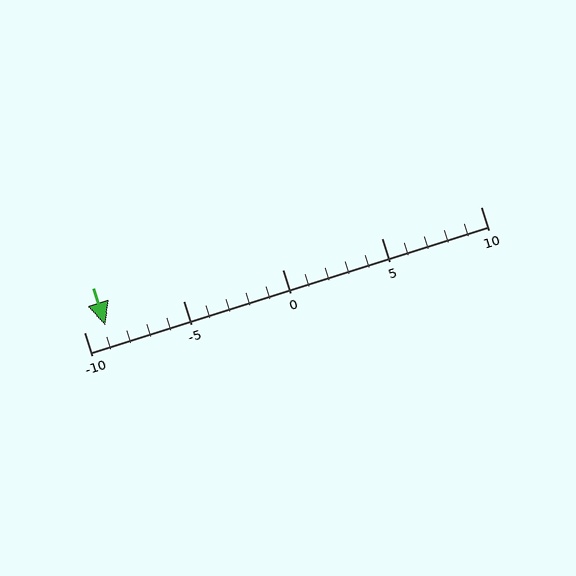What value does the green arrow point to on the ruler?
The green arrow points to approximately -9.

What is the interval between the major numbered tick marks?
The major tick marks are spaced 5 units apart.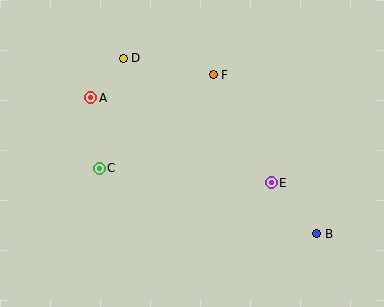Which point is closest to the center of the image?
Point F at (213, 75) is closest to the center.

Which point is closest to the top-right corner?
Point F is closest to the top-right corner.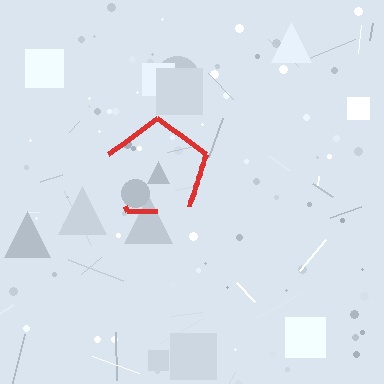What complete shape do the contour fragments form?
The contour fragments form a pentagon.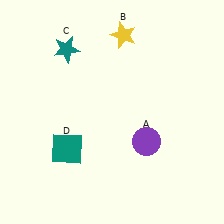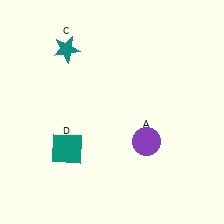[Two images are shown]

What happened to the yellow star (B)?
The yellow star (B) was removed in Image 2. It was in the top-right area of Image 1.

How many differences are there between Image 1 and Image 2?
There is 1 difference between the two images.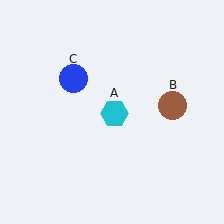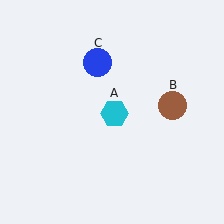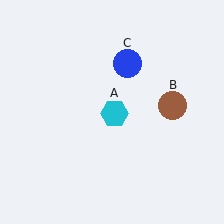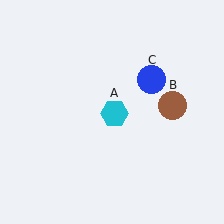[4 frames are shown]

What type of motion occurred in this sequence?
The blue circle (object C) rotated clockwise around the center of the scene.